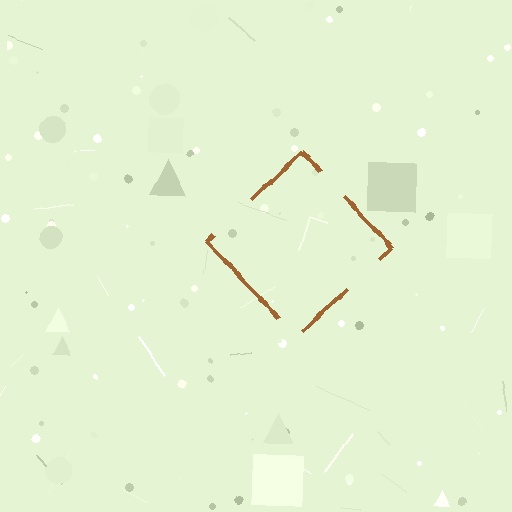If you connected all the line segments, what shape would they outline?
They would outline a diamond.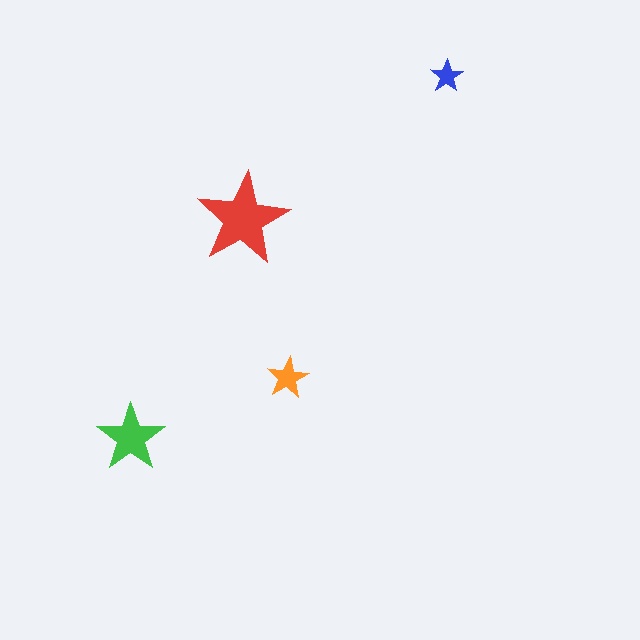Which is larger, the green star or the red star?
The red one.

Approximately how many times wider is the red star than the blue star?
About 3 times wider.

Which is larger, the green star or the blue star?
The green one.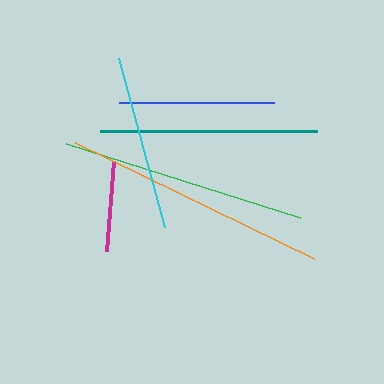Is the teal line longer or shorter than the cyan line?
The teal line is longer than the cyan line.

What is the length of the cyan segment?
The cyan segment is approximately 175 pixels long.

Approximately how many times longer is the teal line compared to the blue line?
The teal line is approximately 1.4 times the length of the blue line.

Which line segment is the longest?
The orange line is the longest at approximately 265 pixels.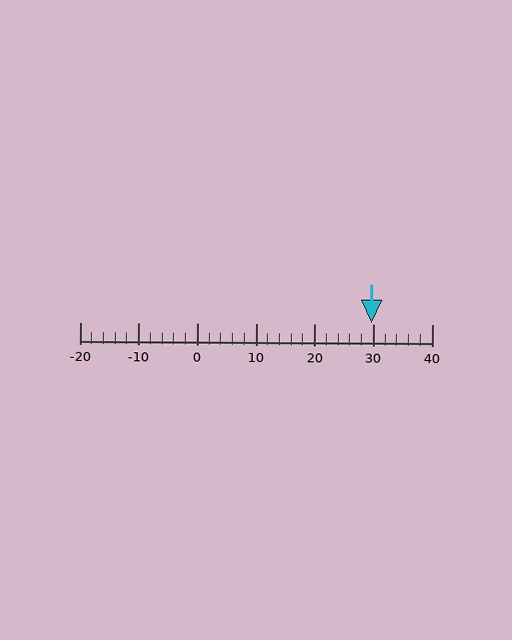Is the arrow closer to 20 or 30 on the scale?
The arrow is closer to 30.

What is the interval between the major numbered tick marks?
The major tick marks are spaced 10 units apart.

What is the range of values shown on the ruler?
The ruler shows values from -20 to 40.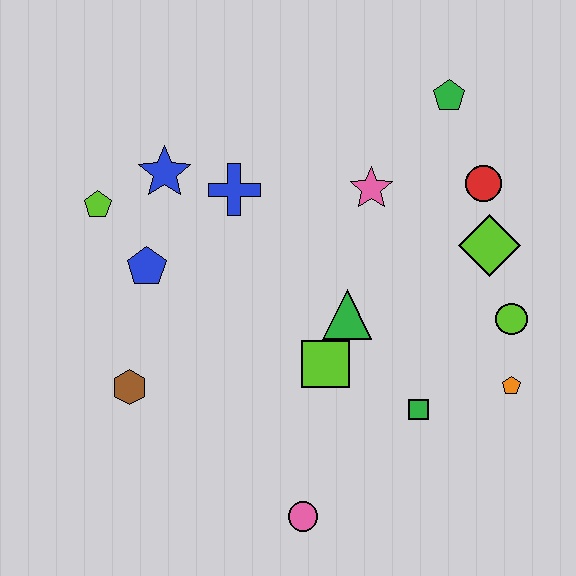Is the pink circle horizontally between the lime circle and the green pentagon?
No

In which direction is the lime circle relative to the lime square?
The lime circle is to the right of the lime square.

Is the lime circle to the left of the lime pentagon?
No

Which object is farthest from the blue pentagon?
The orange pentagon is farthest from the blue pentagon.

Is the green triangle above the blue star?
No